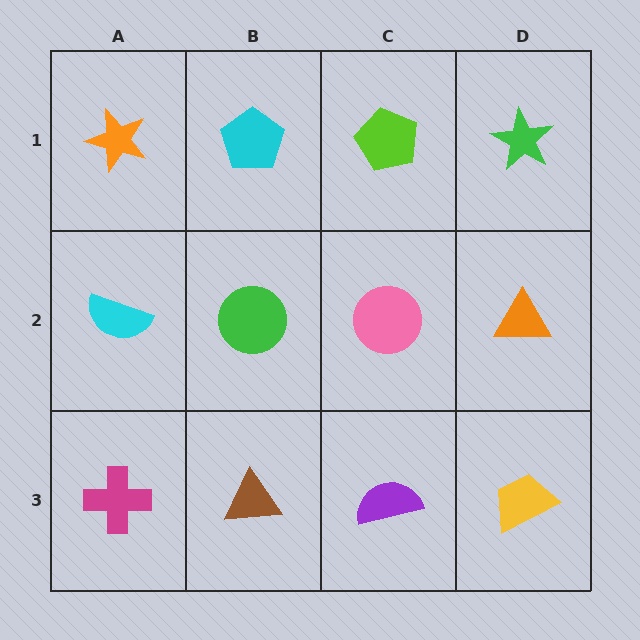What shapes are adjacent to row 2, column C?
A lime pentagon (row 1, column C), a purple semicircle (row 3, column C), a green circle (row 2, column B), an orange triangle (row 2, column D).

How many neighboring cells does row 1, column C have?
3.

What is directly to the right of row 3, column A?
A brown triangle.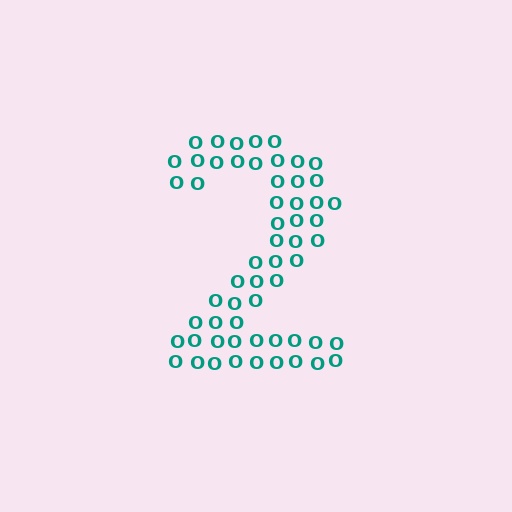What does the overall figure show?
The overall figure shows the digit 2.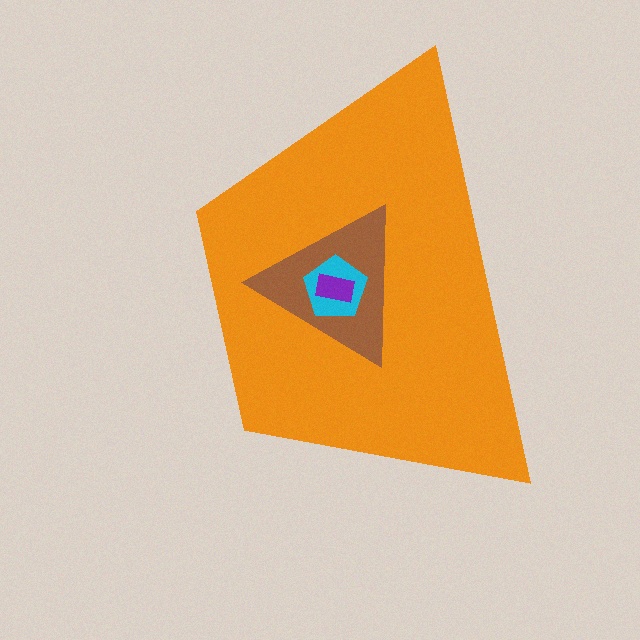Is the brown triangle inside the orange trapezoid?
Yes.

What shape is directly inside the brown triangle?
The cyan pentagon.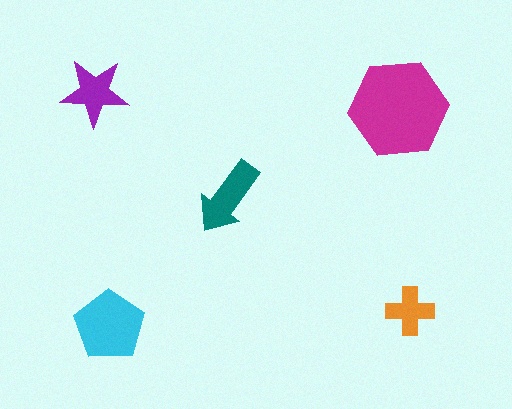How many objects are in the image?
There are 5 objects in the image.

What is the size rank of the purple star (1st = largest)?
4th.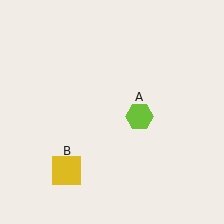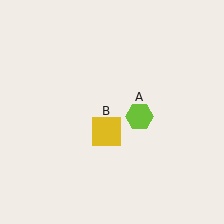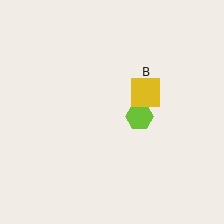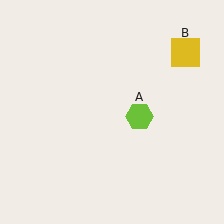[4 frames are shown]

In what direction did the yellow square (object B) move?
The yellow square (object B) moved up and to the right.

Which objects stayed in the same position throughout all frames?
Lime hexagon (object A) remained stationary.